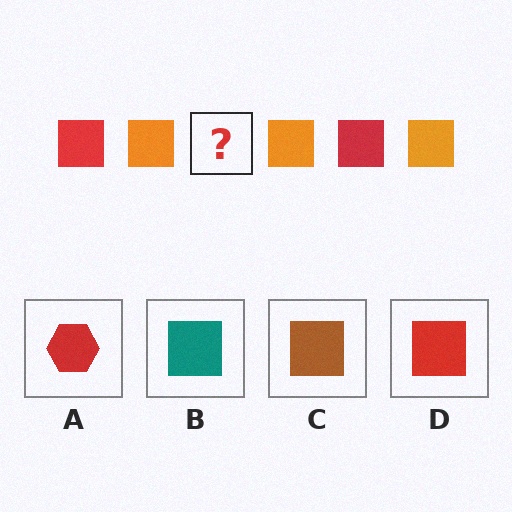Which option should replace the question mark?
Option D.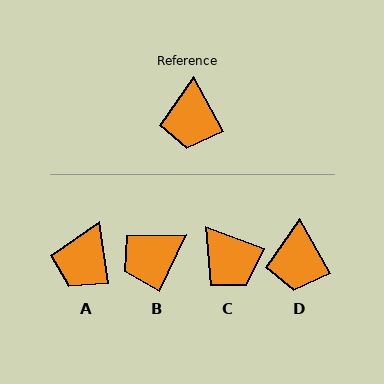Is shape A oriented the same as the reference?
No, it is off by about 20 degrees.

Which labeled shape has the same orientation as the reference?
D.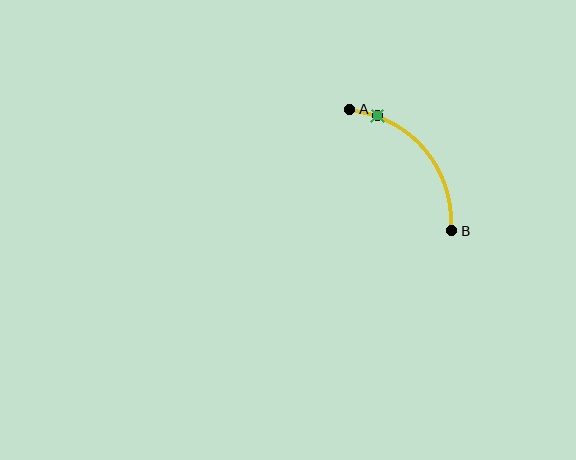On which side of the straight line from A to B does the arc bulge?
The arc bulges above and to the right of the straight line connecting A and B.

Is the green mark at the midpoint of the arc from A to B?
No. The green mark lies on the arc but is closer to endpoint A. The arc midpoint would be at the point on the curve equidistant along the arc from both A and B.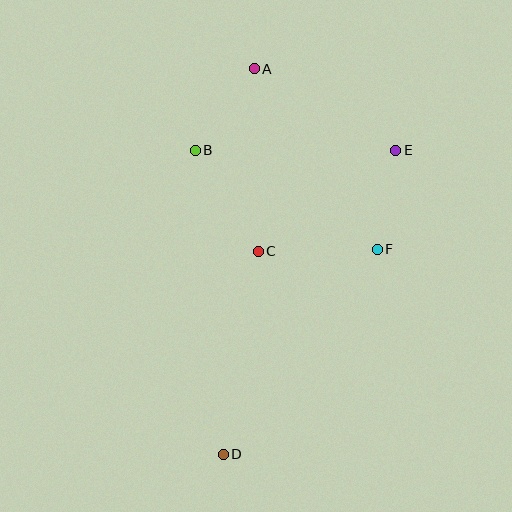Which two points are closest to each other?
Points A and B are closest to each other.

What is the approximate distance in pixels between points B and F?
The distance between B and F is approximately 207 pixels.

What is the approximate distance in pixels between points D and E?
The distance between D and E is approximately 349 pixels.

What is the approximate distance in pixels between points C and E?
The distance between C and E is approximately 171 pixels.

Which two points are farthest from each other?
Points A and D are farthest from each other.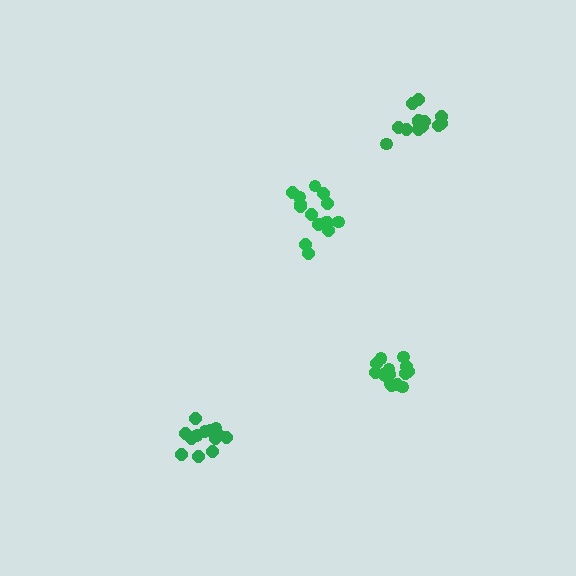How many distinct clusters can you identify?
There are 4 distinct clusters.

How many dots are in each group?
Group 1: 15 dots, Group 2: 13 dots, Group 3: 15 dots, Group 4: 13 dots (56 total).